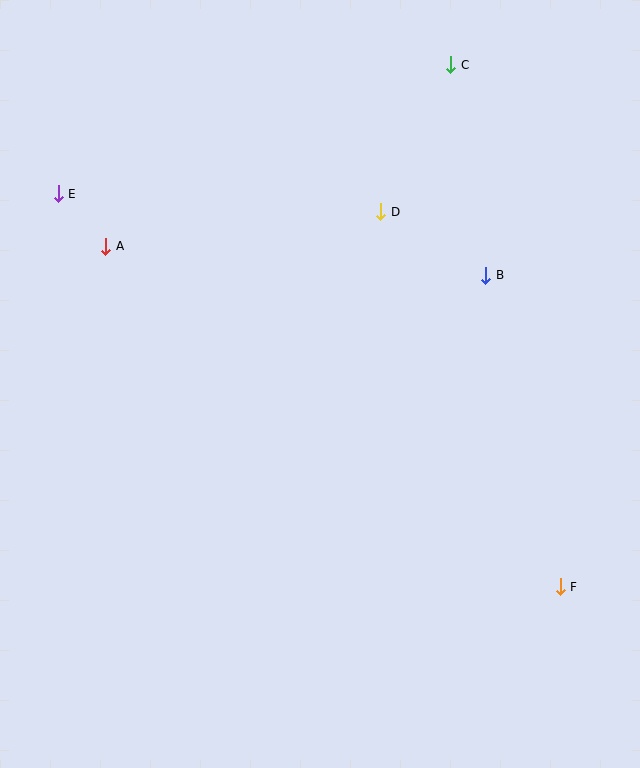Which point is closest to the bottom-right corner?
Point F is closest to the bottom-right corner.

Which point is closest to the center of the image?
Point D at (381, 212) is closest to the center.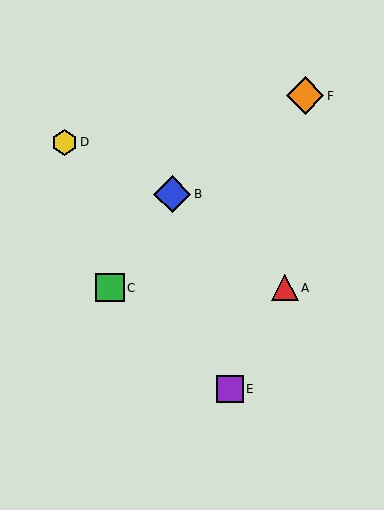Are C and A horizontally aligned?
Yes, both are at y≈288.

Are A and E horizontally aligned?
No, A is at y≈288 and E is at y≈389.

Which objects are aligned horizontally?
Objects A, C are aligned horizontally.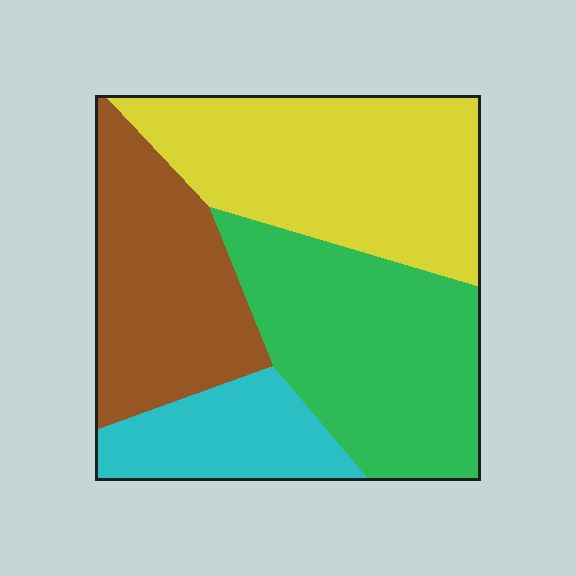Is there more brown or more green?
Green.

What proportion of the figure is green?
Green takes up between a sixth and a third of the figure.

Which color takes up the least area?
Cyan, at roughly 15%.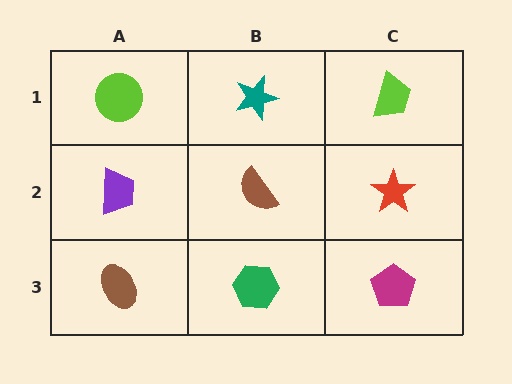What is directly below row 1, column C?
A red star.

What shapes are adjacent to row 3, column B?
A brown semicircle (row 2, column B), a brown ellipse (row 3, column A), a magenta pentagon (row 3, column C).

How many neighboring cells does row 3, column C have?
2.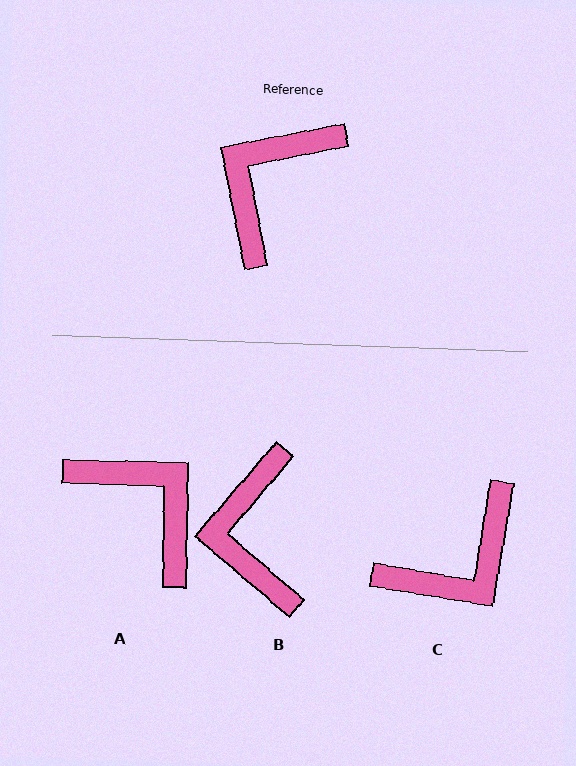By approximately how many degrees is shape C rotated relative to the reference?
Approximately 160 degrees counter-clockwise.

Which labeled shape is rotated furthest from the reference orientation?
C, about 160 degrees away.